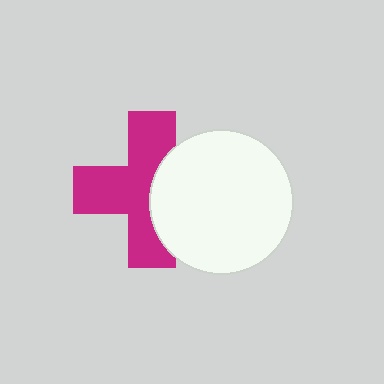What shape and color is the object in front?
The object in front is a white circle.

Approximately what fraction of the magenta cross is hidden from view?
Roughly 37% of the magenta cross is hidden behind the white circle.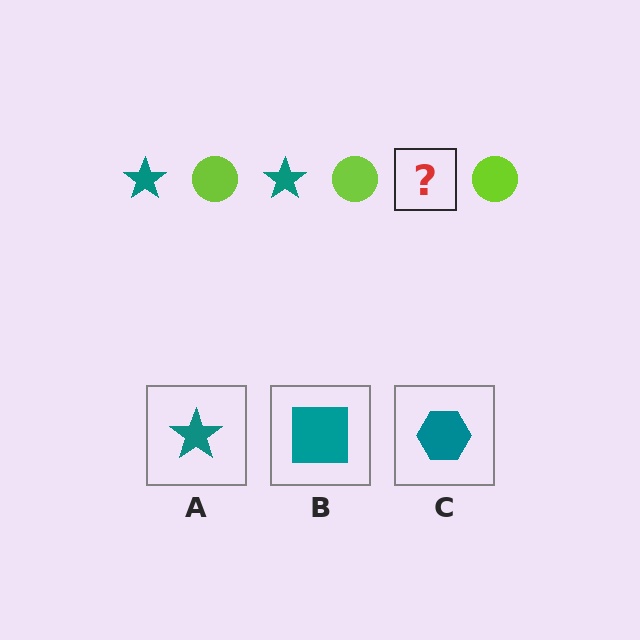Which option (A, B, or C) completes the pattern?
A.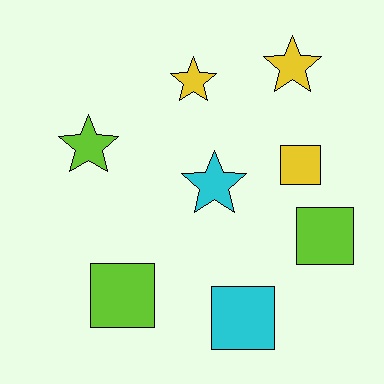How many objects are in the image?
There are 8 objects.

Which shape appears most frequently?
Star, with 4 objects.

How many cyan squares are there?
There is 1 cyan square.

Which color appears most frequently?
Lime, with 3 objects.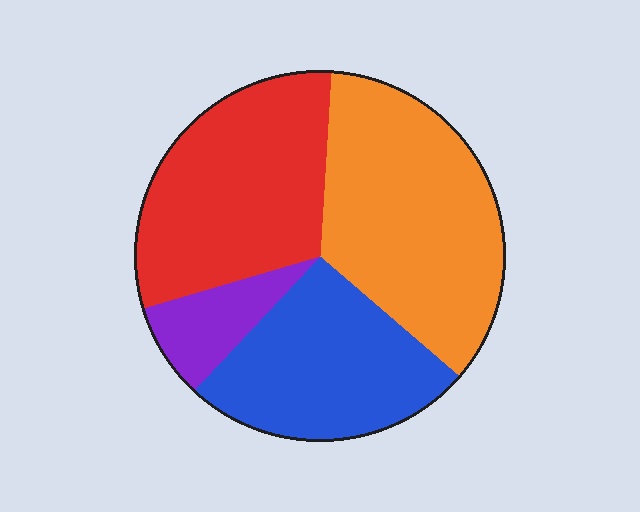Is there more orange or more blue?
Orange.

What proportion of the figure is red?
Red takes up about one third (1/3) of the figure.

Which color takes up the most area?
Orange, at roughly 35%.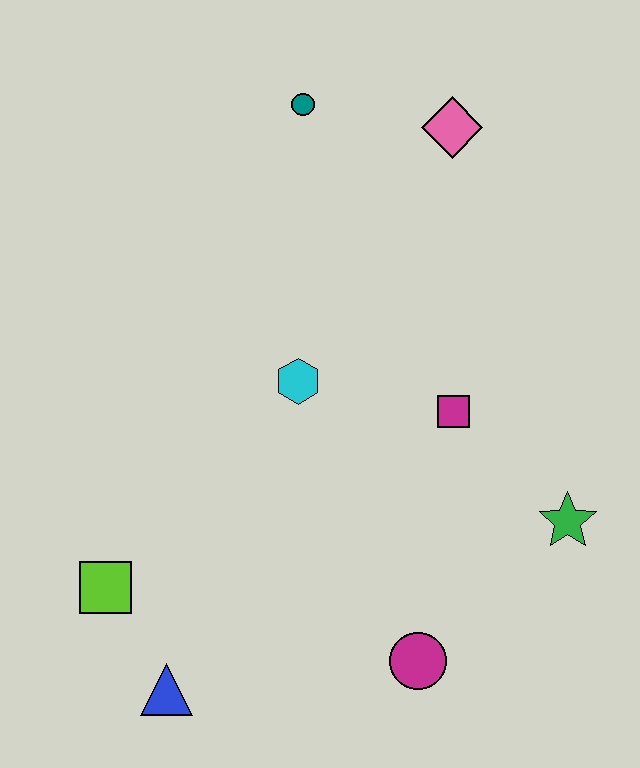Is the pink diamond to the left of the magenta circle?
No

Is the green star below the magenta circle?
No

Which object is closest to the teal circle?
The pink diamond is closest to the teal circle.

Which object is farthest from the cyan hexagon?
The blue triangle is farthest from the cyan hexagon.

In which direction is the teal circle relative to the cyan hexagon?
The teal circle is above the cyan hexagon.